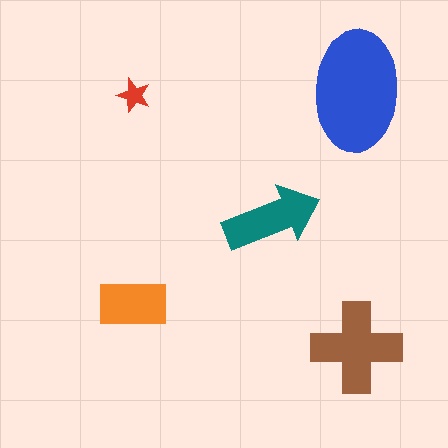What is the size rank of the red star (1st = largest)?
5th.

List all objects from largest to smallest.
The blue ellipse, the brown cross, the teal arrow, the orange rectangle, the red star.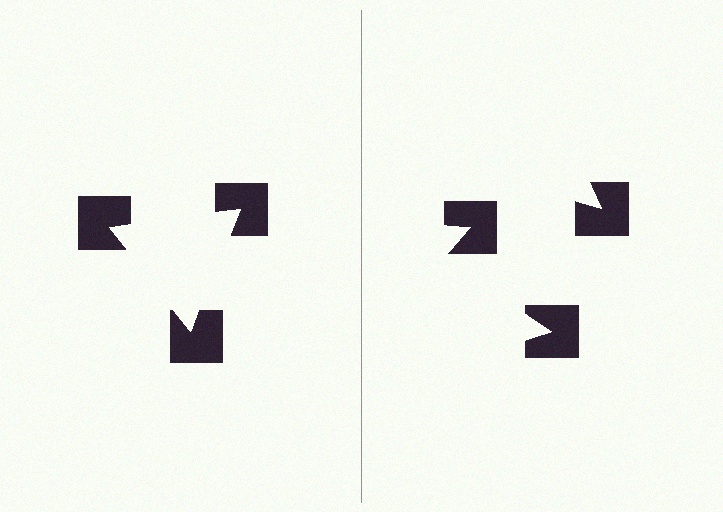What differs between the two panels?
The notched squares are positioned identically on both sides; only the wedge orientations differ. On the left they align to a triangle; on the right they are misaligned.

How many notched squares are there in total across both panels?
6 — 3 on each side.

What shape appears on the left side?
An illusory triangle.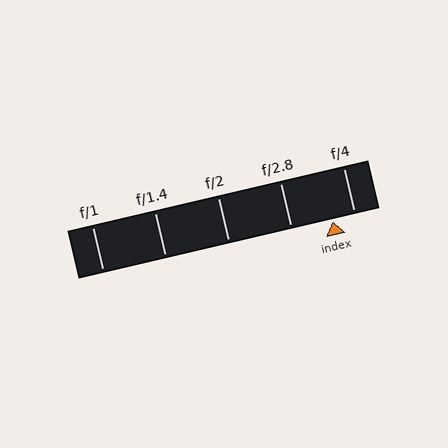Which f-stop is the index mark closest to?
The index mark is closest to f/4.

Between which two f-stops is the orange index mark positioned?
The index mark is between f/2.8 and f/4.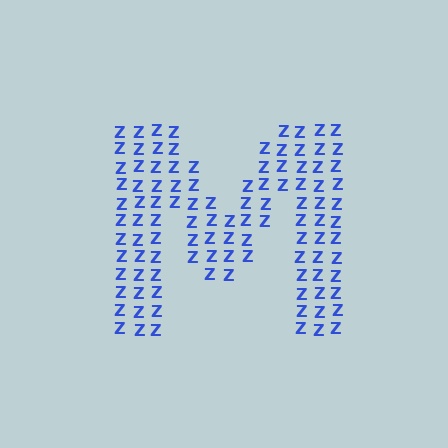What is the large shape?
The large shape is the letter M.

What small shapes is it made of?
It is made of small letter Z's.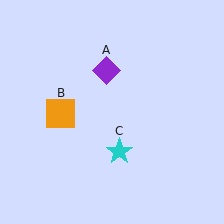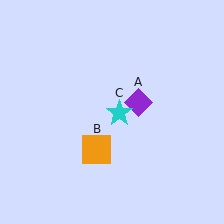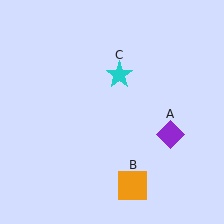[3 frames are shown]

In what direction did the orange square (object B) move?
The orange square (object B) moved down and to the right.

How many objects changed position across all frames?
3 objects changed position: purple diamond (object A), orange square (object B), cyan star (object C).